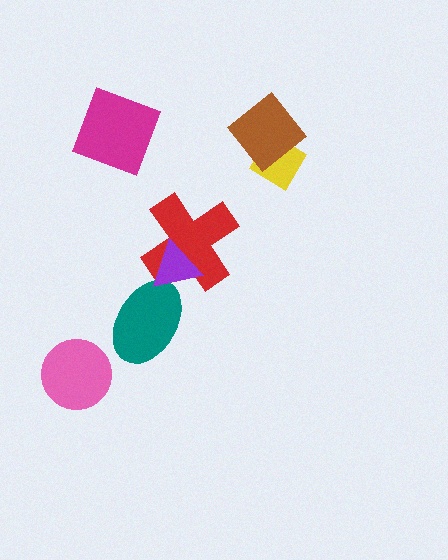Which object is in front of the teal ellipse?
The purple triangle is in front of the teal ellipse.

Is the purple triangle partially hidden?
No, no other shape covers it.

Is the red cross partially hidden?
Yes, it is partially covered by another shape.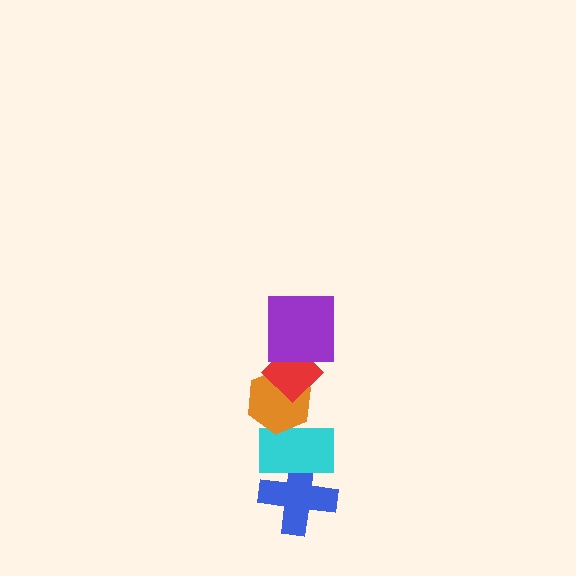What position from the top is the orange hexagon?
The orange hexagon is 3rd from the top.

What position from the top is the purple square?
The purple square is 1st from the top.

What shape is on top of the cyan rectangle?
The orange hexagon is on top of the cyan rectangle.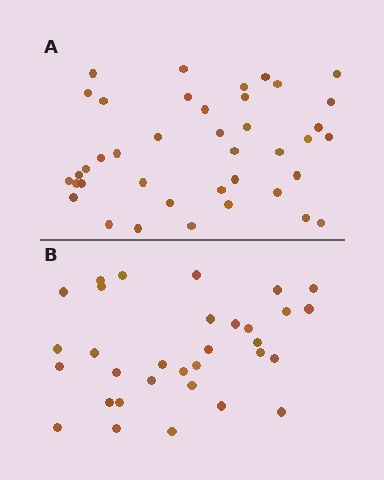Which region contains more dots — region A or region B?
Region A (the top region) has more dots.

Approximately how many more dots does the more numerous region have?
Region A has roughly 8 or so more dots than region B.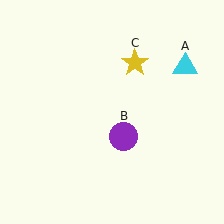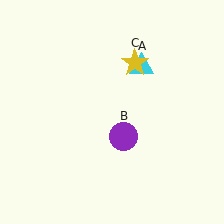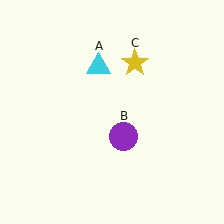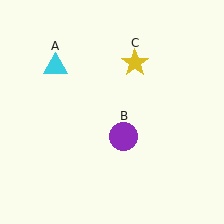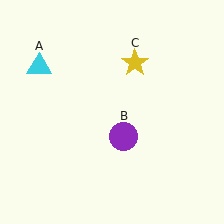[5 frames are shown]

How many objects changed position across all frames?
1 object changed position: cyan triangle (object A).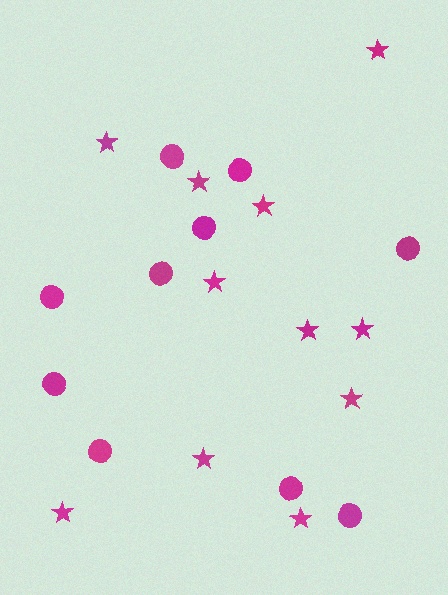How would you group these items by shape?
There are 2 groups: one group of circles (10) and one group of stars (11).